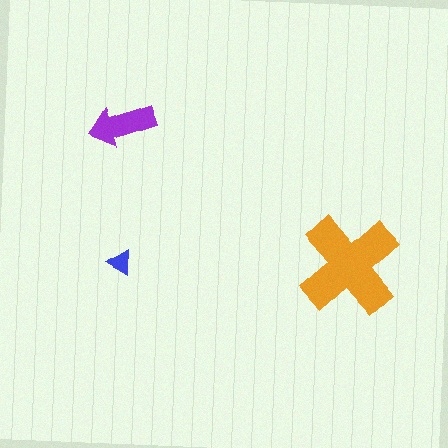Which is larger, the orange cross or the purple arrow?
The orange cross.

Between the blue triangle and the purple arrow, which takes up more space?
The purple arrow.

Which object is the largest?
The orange cross.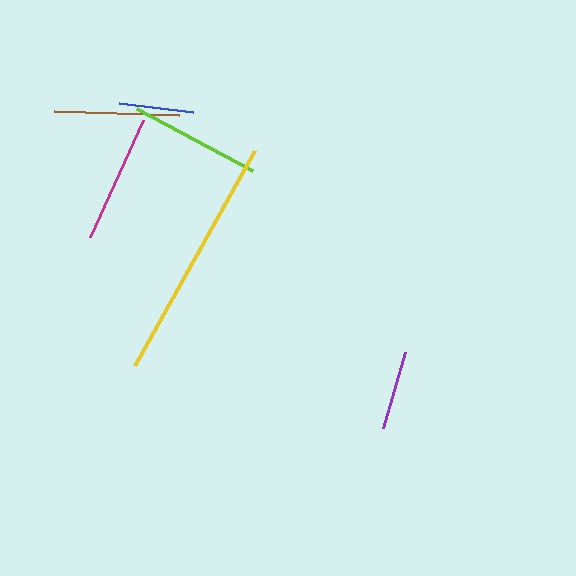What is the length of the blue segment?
The blue segment is approximately 74 pixels long.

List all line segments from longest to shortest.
From longest to shortest: yellow, lime, magenta, brown, purple, blue.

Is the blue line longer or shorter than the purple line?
The purple line is longer than the blue line.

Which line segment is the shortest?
The blue line is the shortest at approximately 74 pixels.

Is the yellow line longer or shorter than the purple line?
The yellow line is longer than the purple line.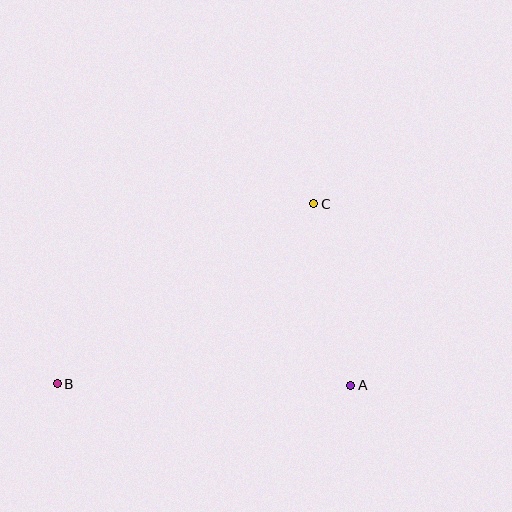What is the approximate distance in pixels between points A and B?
The distance between A and B is approximately 294 pixels.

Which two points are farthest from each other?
Points B and C are farthest from each other.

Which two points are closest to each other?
Points A and C are closest to each other.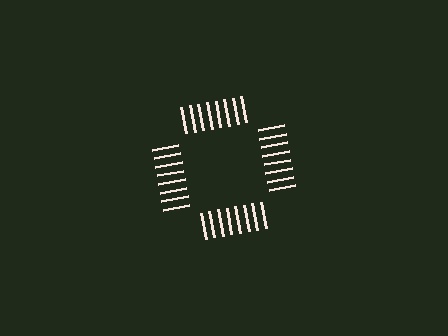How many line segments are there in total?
32 — 8 along each of the 4 edges.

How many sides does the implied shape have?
4 sides — the line-ends trace a square.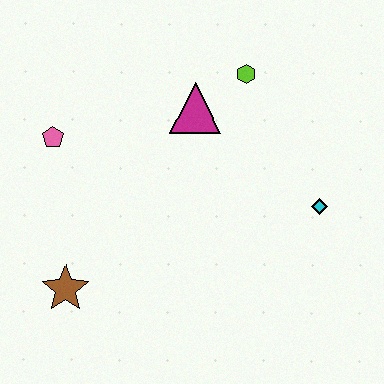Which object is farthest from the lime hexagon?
The brown star is farthest from the lime hexagon.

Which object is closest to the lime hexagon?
The magenta triangle is closest to the lime hexagon.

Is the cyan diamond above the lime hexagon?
No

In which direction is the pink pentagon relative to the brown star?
The pink pentagon is above the brown star.